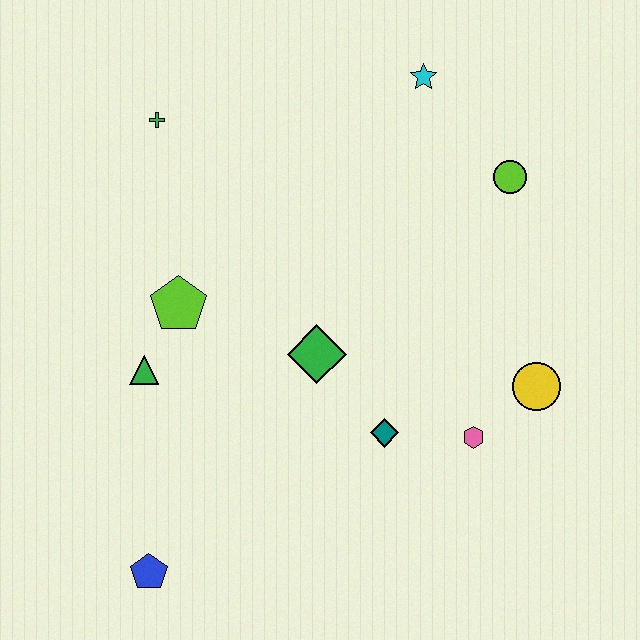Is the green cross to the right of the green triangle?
Yes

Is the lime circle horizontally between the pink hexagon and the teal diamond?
No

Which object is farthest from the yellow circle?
The green cross is farthest from the yellow circle.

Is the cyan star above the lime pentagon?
Yes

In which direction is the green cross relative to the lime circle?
The green cross is to the left of the lime circle.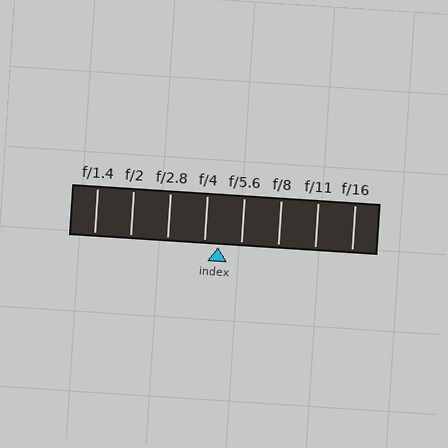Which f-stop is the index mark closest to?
The index mark is closest to f/4.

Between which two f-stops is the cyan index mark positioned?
The index mark is between f/4 and f/5.6.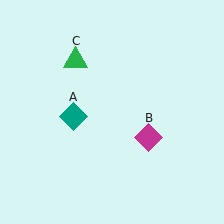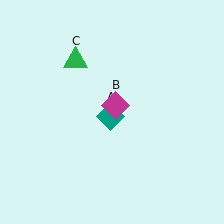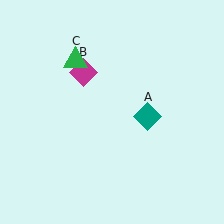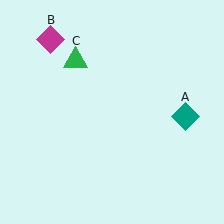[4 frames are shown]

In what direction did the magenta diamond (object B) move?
The magenta diamond (object B) moved up and to the left.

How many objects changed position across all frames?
2 objects changed position: teal diamond (object A), magenta diamond (object B).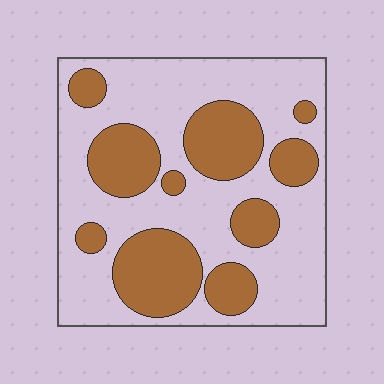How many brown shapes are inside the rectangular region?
10.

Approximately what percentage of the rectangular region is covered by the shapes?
Approximately 35%.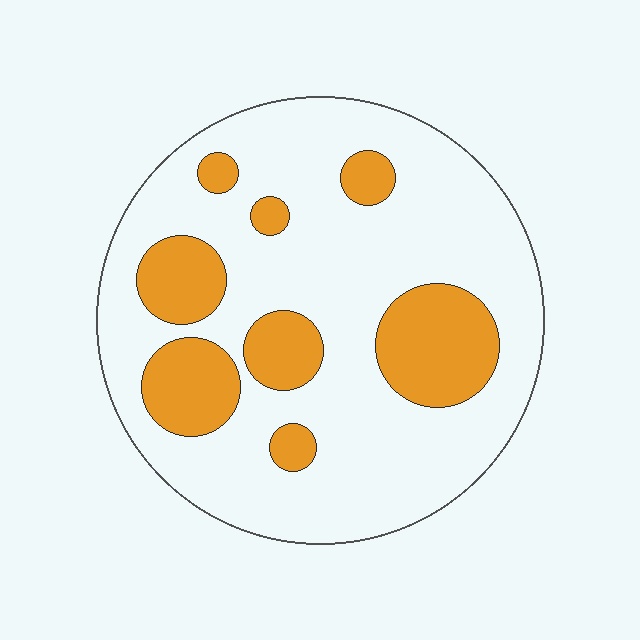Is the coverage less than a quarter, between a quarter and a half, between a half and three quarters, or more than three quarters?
Less than a quarter.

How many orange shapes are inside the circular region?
8.